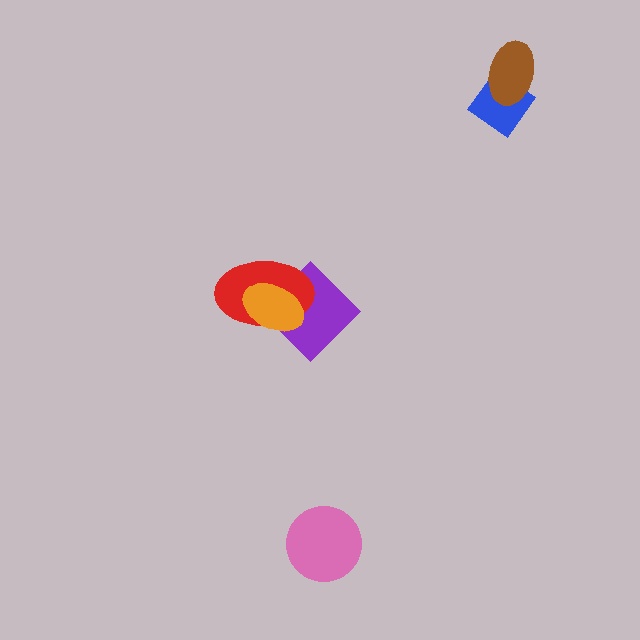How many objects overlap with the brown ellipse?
1 object overlaps with the brown ellipse.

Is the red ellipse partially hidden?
Yes, it is partially covered by another shape.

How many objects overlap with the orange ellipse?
2 objects overlap with the orange ellipse.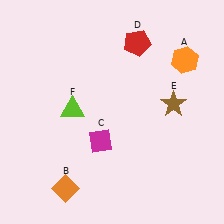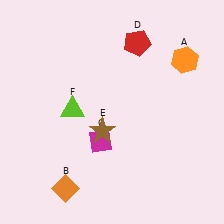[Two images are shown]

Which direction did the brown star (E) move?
The brown star (E) moved left.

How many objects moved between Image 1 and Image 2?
1 object moved between the two images.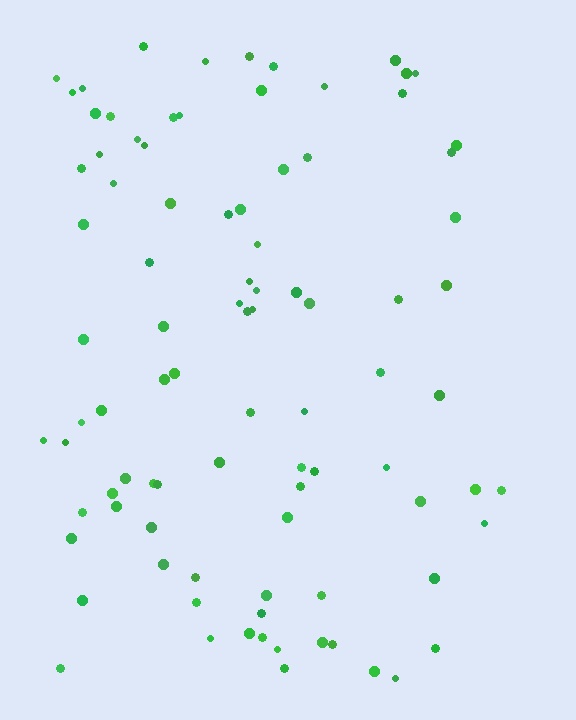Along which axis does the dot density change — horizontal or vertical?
Horizontal.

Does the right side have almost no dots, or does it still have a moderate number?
Still a moderate number, just noticeably fewer than the left.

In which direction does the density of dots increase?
From right to left, with the left side densest.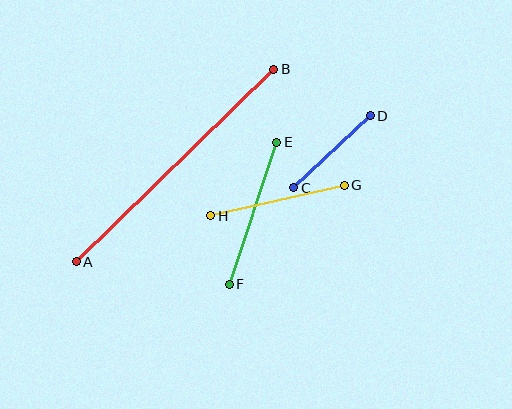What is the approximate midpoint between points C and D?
The midpoint is at approximately (332, 152) pixels.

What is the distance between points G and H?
The distance is approximately 137 pixels.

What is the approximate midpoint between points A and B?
The midpoint is at approximately (175, 166) pixels.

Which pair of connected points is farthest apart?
Points A and B are farthest apart.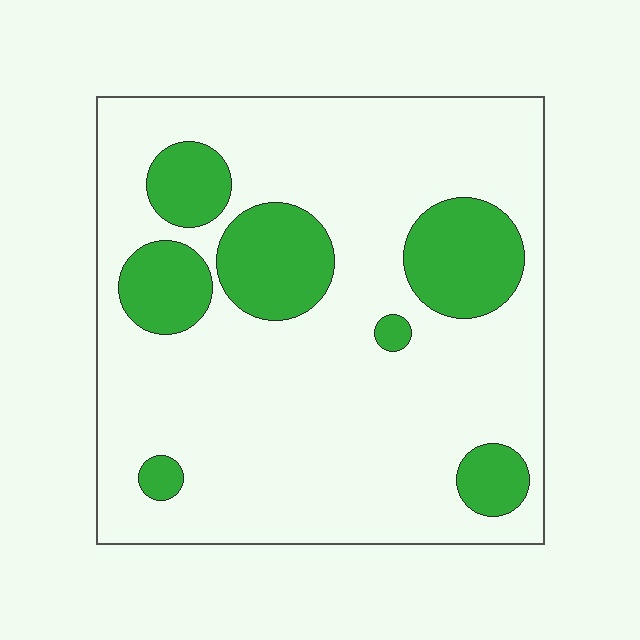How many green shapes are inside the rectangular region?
7.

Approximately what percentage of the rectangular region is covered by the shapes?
Approximately 20%.